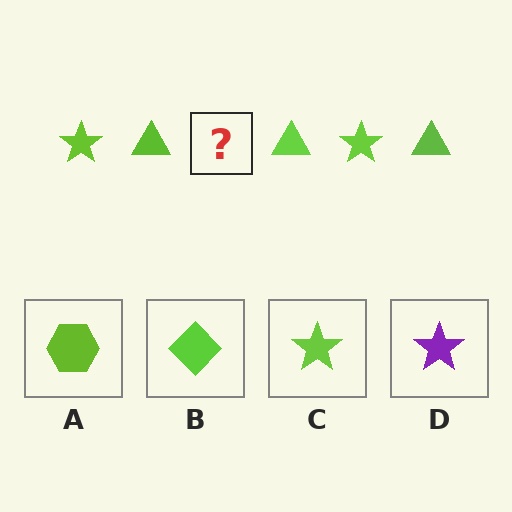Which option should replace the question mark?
Option C.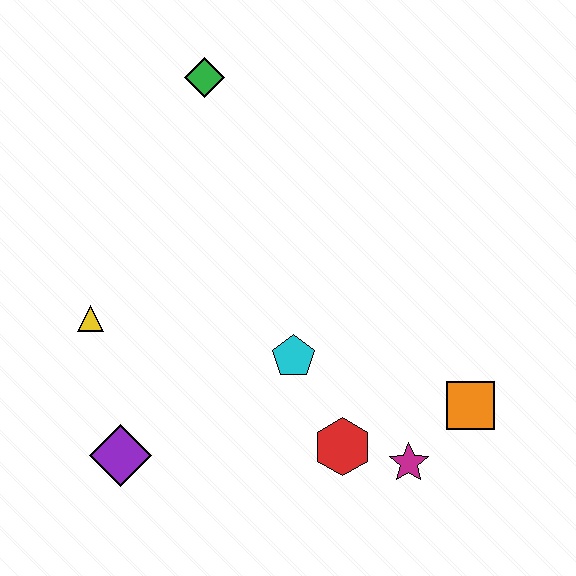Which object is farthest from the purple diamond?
The green diamond is farthest from the purple diamond.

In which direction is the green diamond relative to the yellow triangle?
The green diamond is above the yellow triangle.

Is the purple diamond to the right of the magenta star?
No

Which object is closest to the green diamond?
The yellow triangle is closest to the green diamond.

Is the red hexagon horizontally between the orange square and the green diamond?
Yes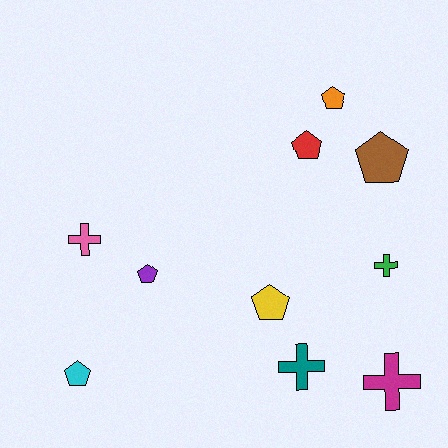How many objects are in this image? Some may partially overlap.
There are 10 objects.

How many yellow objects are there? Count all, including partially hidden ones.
There is 1 yellow object.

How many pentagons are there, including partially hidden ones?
There are 6 pentagons.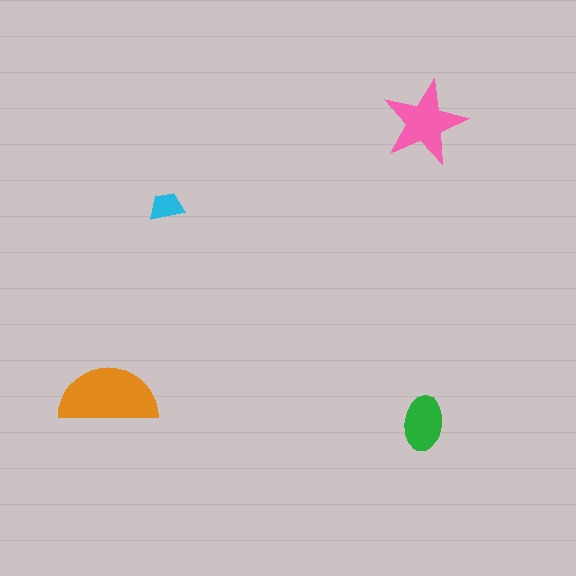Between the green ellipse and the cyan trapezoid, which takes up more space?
The green ellipse.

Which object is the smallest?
The cyan trapezoid.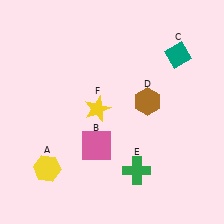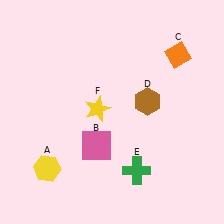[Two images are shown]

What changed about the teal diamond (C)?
In Image 1, C is teal. In Image 2, it changed to orange.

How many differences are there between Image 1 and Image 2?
There is 1 difference between the two images.